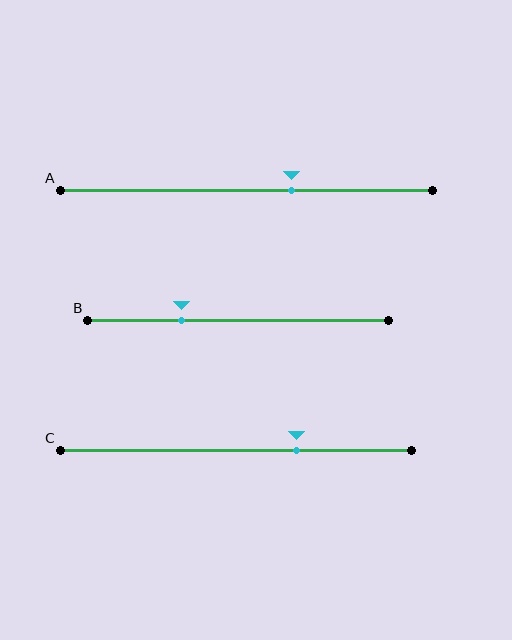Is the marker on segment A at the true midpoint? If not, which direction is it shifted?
No, the marker on segment A is shifted to the right by about 12% of the segment length.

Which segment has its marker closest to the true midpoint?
Segment A has its marker closest to the true midpoint.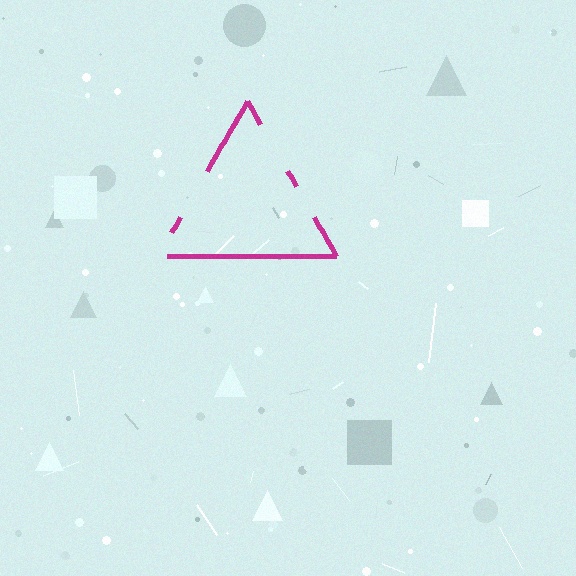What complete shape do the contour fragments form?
The contour fragments form a triangle.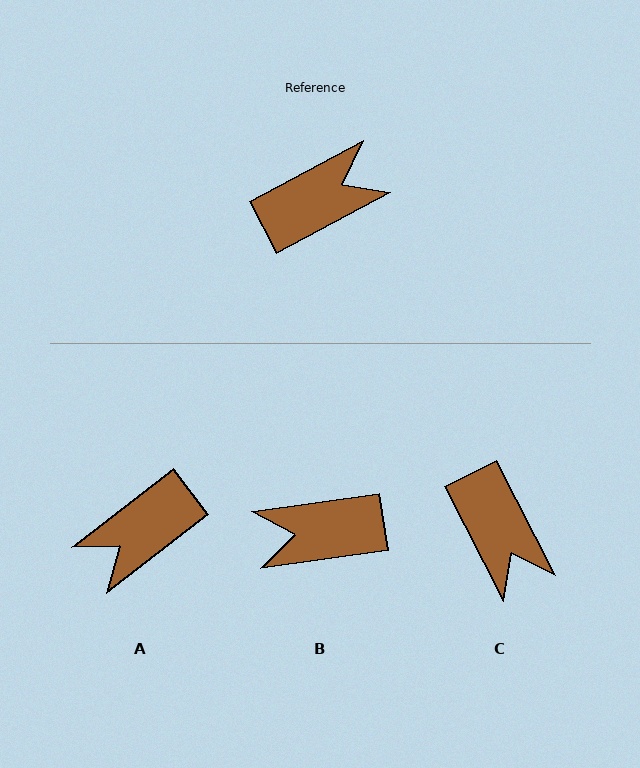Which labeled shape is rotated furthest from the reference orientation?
A, about 170 degrees away.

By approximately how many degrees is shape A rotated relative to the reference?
Approximately 170 degrees clockwise.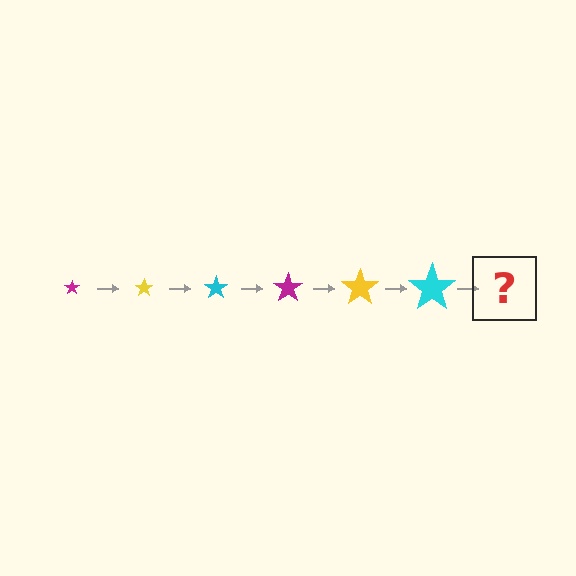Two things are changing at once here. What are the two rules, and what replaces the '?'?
The two rules are that the star grows larger each step and the color cycles through magenta, yellow, and cyan. The '?' should be a magenta star, larger than the previous one.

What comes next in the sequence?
The next element should be a magenta star, larger than the previous one.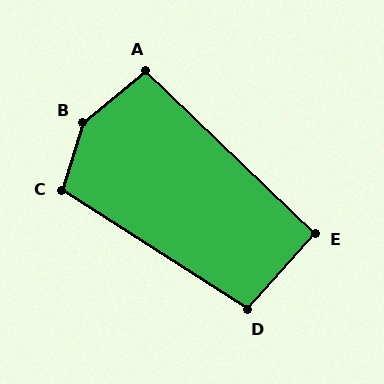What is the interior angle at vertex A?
Approximately 97 degrees (obtuse).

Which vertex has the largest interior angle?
B, at approximately 146 degrees.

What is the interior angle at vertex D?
Approximately 99 degrees (obtuse).